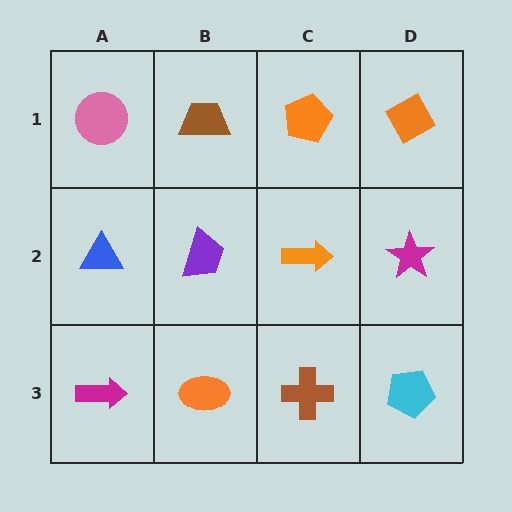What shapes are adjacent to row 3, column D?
A magenta star (row 2, column D), a brown cross (row 3, column C).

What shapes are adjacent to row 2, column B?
A brown trapezoid (row 1, column B), an orange ellipse (row 3, column B), a blue triangle (row 2, column A), an orange arrow (row 2, column C).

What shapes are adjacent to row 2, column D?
An orange diamond (row 1, column D), a cyan pentagon (row 3, column D), an orange arrow (row 2, column C).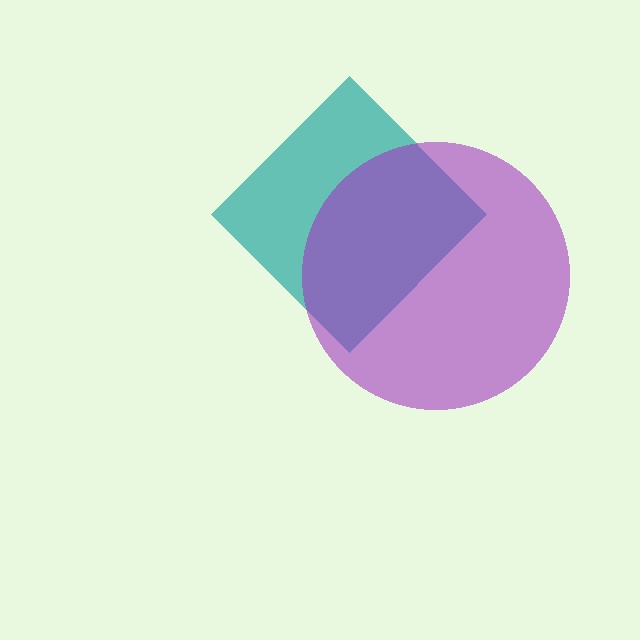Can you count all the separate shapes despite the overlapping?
Yes, there are 2 separate shapes.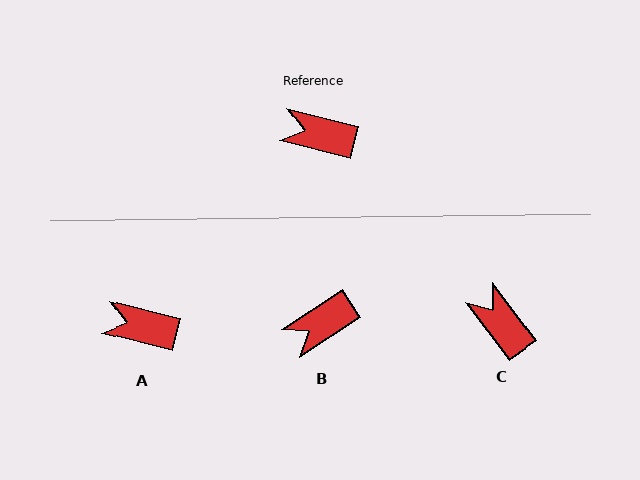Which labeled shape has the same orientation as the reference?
A.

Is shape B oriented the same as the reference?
No, it is off by about 47 degrees.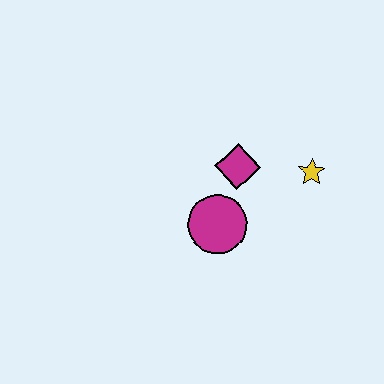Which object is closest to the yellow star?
The magenta diamond is closest to the yellow star.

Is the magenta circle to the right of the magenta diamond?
No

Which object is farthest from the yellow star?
The magenta circle is farthest from the yellow star.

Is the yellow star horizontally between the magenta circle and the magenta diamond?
No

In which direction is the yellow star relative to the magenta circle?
The yellow star is to the right of the magenta circle.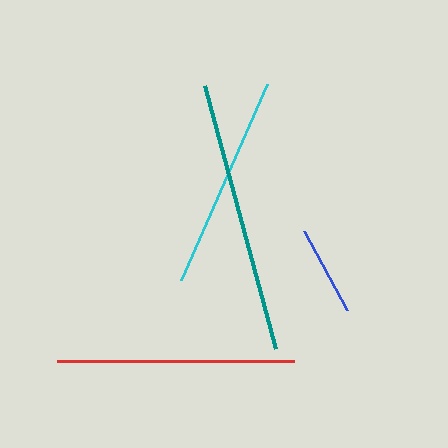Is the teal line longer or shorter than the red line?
The teal line is longer than the red line.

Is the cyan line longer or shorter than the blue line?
The cyan line is longer than the blue line.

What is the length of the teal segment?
The teal segment is approximately 272 pixels long.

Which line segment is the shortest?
The blue line is the shortest at approximately 90 pixels.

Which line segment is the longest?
The teal line is the longest at approximately 272 pixels.